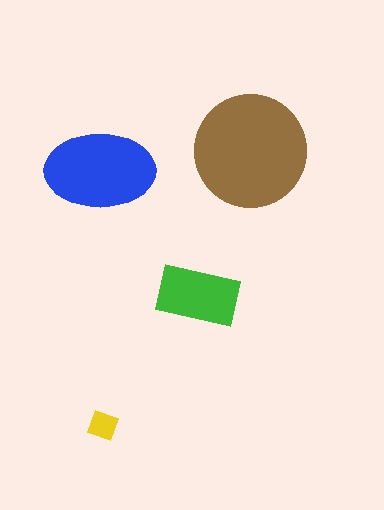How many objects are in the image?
There are 4 objects in the image.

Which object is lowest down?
The yellow diamond is bottommost.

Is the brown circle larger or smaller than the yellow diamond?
Larger.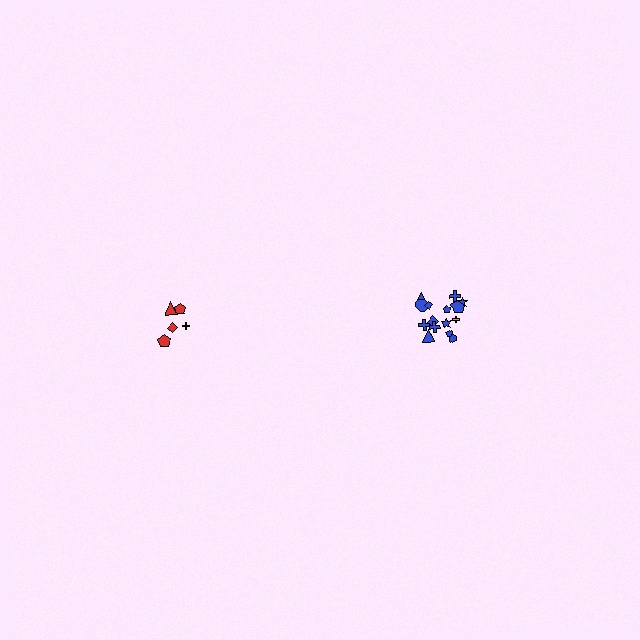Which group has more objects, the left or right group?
The right group.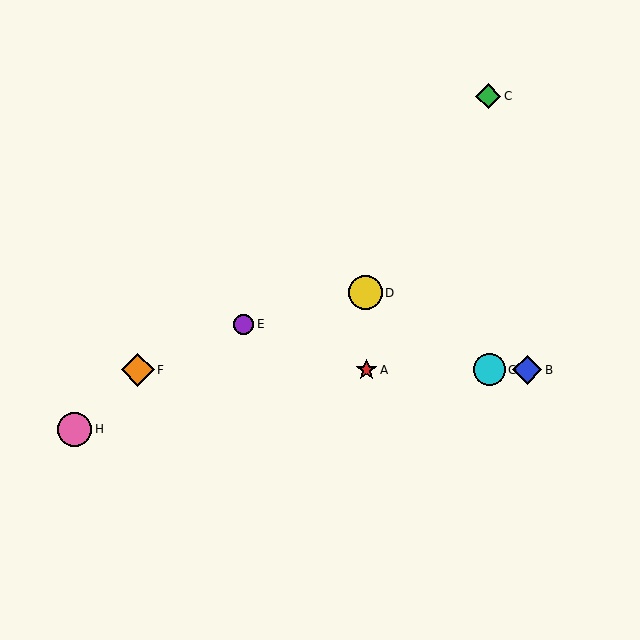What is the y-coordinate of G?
Object G is at y≈370.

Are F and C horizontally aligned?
No, F is at y≈370 and C is at y≈96.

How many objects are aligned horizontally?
4 objects (A, B, F, G) are aligned horizontally.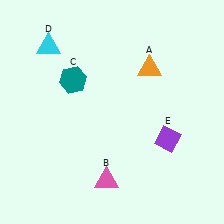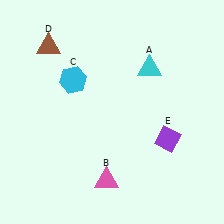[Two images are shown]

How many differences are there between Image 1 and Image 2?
There are 3 differences between the two images.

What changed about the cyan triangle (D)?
In Image 1, D is cyan. In Image 2, it changed to brown.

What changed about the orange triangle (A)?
In Image 1, A is orange. In Image 2, it changed to cyan.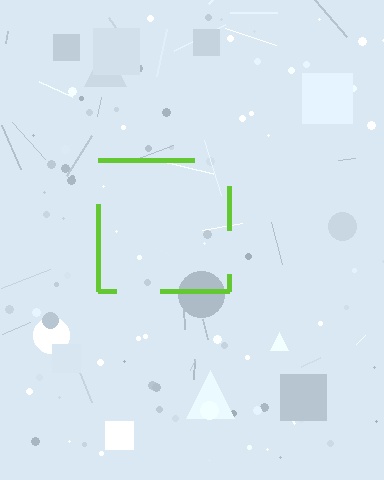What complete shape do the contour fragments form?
The contour fragments form a square.